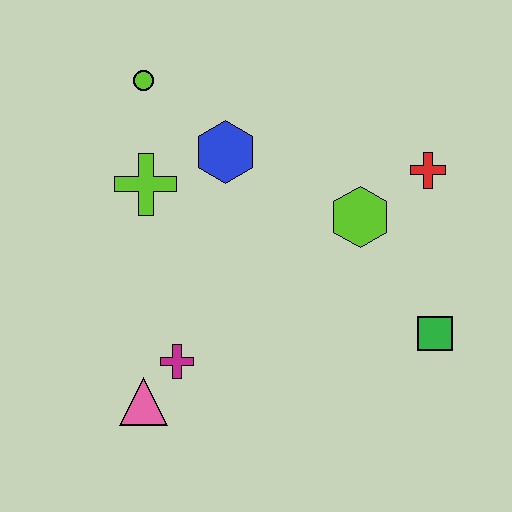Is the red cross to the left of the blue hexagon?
No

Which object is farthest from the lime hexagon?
The pink triangle is farthest from the lime hexagon.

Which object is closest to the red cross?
The lime hexagon is closest to the red cross.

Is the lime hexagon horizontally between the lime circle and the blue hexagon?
No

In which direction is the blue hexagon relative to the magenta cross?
The blue hexagon is above the magenta cross.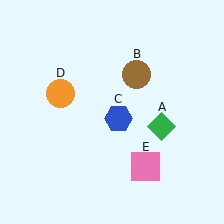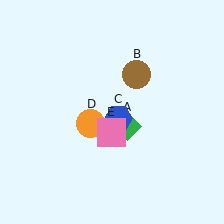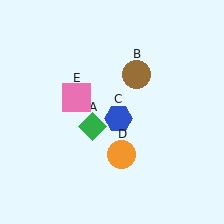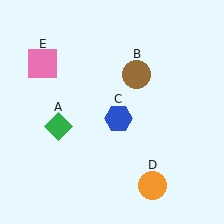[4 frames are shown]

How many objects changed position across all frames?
3 objects changed position: green diamond (object A), orange circle (object D), pink square (object E).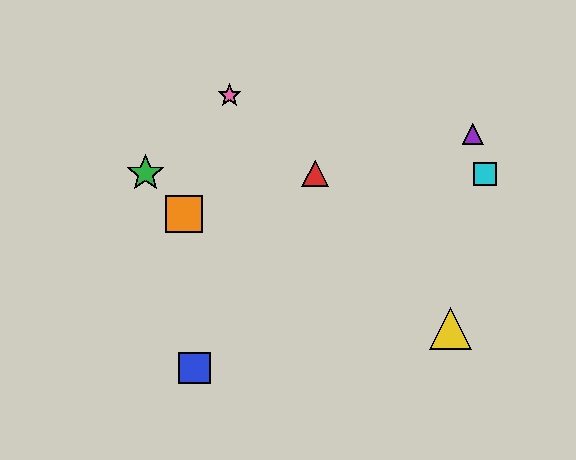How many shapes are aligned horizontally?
3 shapes (the red triangle, the green star, the cyan square) are aligned horizontally.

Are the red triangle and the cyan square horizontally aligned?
Yes, both are at y≈174.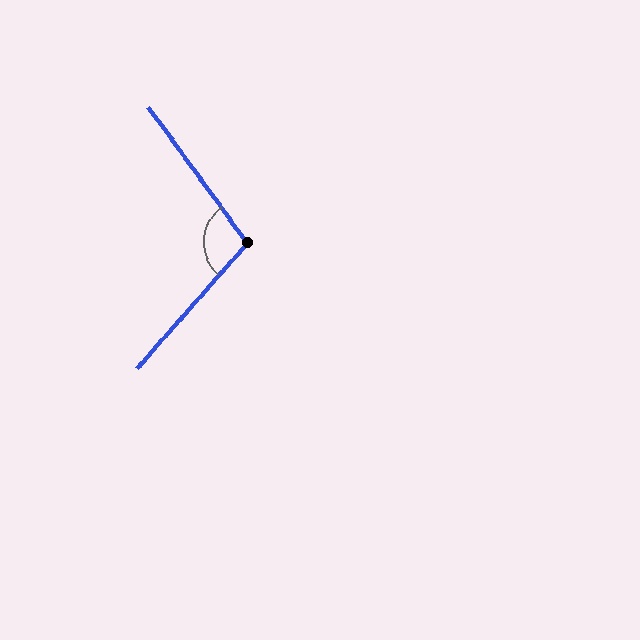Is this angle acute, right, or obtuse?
It is obtuse.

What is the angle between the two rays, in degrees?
Approximately 102 degrees.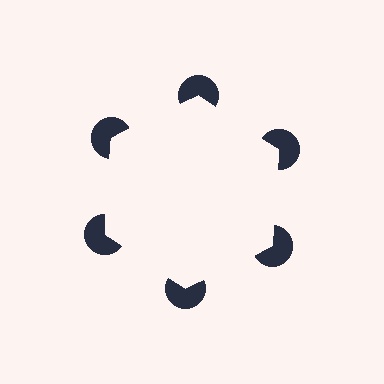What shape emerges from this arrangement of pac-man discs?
An illusory hexagon — its edges are inferred from the aligned wedge cuts in the pac-man discs, not physically drawn.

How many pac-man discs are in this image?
There are 6 — one at each vertex of the illusory hexagon.